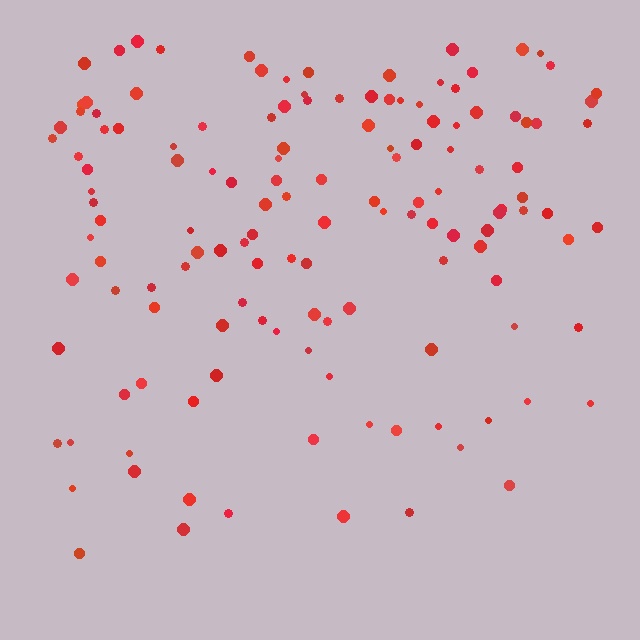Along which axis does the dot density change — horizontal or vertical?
Vertical.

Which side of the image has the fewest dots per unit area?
The bottom.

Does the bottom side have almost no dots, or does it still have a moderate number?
Still a moderate number, just noticeably fewer than the top.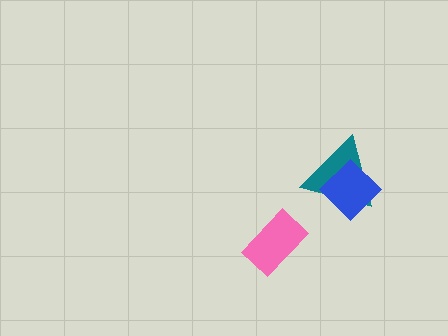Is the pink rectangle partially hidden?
No, no other shape covers it.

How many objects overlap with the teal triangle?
1 object overlaps with the teal triangle.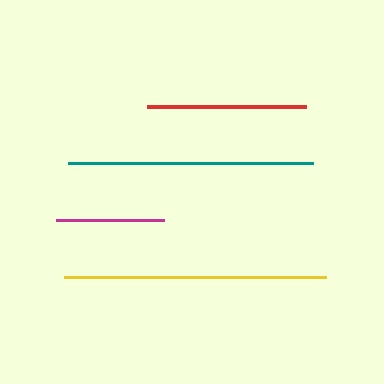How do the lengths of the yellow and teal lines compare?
The yellow and teal lines are approximately the same length.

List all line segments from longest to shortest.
From longest to shortest: yellow, teal, red, magenta.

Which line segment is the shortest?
The magenta line is the shortest at approximately 108 pixels.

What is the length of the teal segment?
The teal segment is approximately 245 pixels long.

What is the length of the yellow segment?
The yellow segment is approximately 262 pixels long.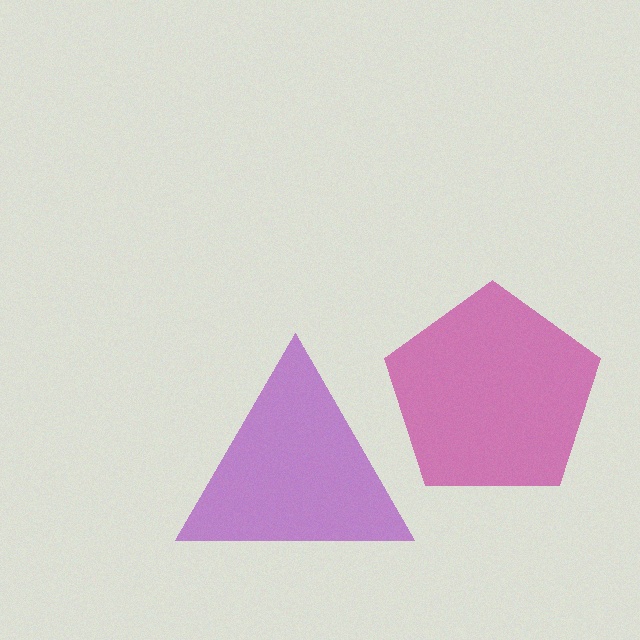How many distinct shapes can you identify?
There are 2 distinct shapes: a purple triangle, a magenta pentagon.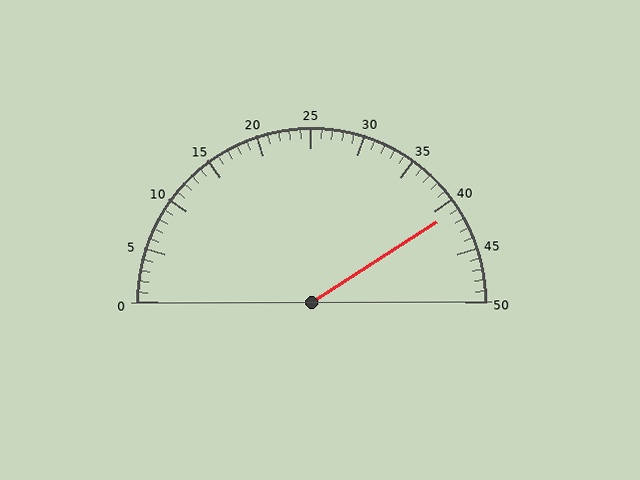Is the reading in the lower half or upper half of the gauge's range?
The reading is in the upper half of the range (0 to 50).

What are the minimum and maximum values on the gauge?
The gauge ranges from 0 to 50.